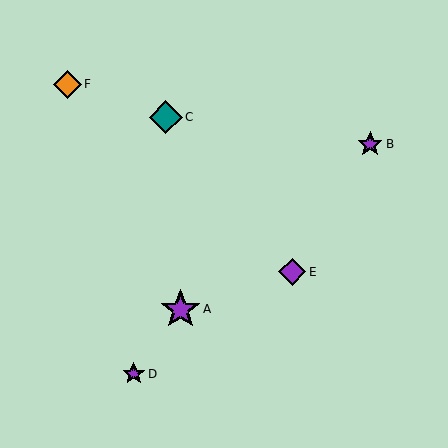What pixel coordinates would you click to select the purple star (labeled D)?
Click at (134, 374) to select the purple star D.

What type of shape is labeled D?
Shape D is a purple star.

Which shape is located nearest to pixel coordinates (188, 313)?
The purple star (labeled A) at (181, 309) is nearest to that location.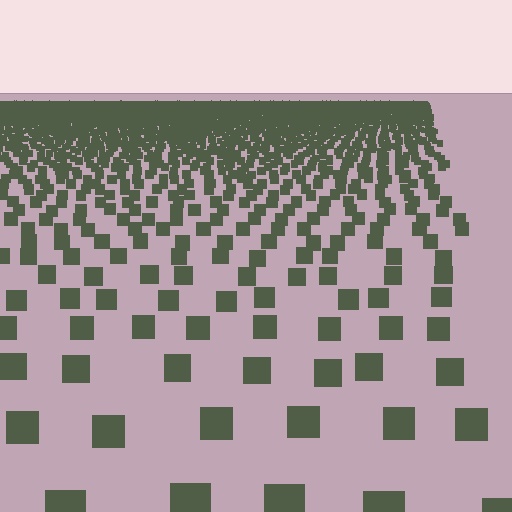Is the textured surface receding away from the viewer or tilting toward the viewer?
The surface is receding away from the viewer. Texture elements get smaller and denser toward the top.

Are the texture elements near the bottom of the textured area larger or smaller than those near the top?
Larger. Near the bottom, elements are closer to the viewer and appear at a bigger on-screen size.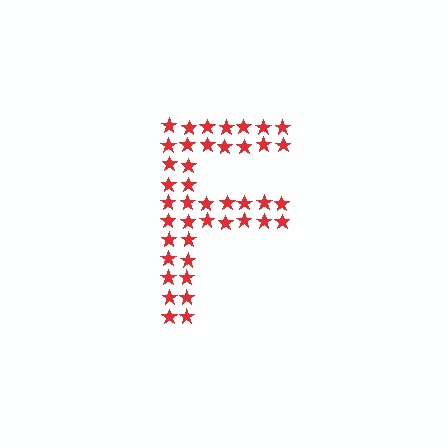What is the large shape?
The large shape is the letter F.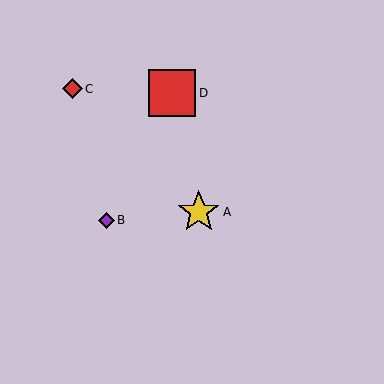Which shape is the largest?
The red square (labeled D) is the largest.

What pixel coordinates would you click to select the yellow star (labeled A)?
Click at (199, 212) to select the yellow star A.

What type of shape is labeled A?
Shape A is a yellow star.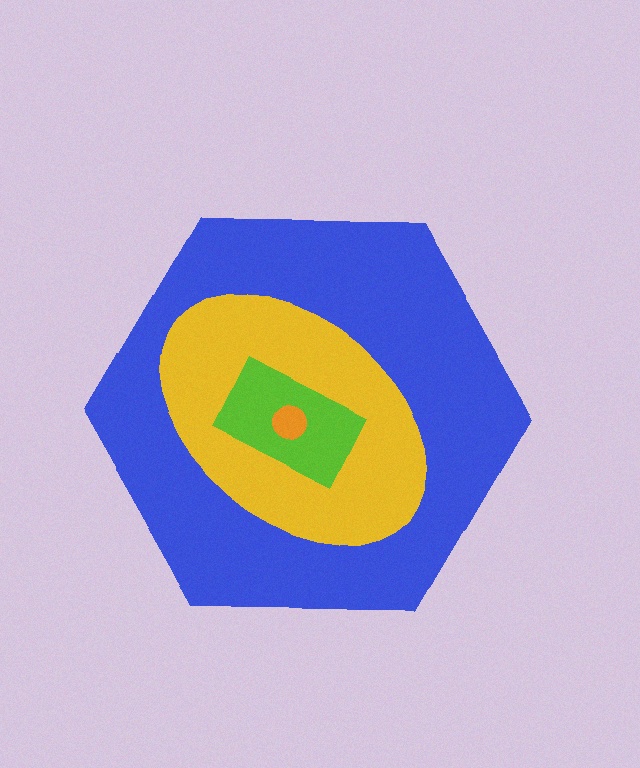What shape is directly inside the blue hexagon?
The yellow ellipse.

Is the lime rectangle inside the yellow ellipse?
Yes.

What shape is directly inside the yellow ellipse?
The lime rectangle.